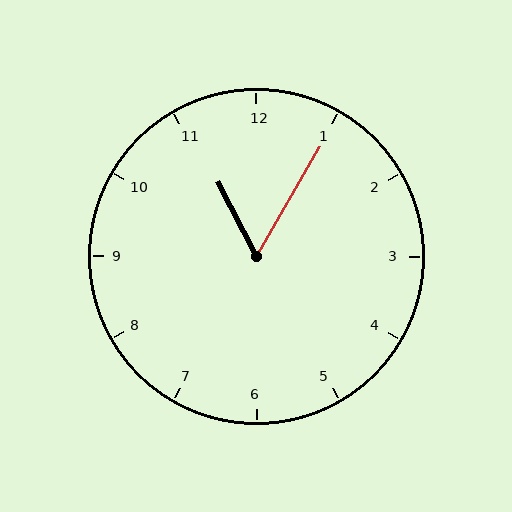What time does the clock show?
11:05.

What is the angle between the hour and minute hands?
Approximately 58 degrees.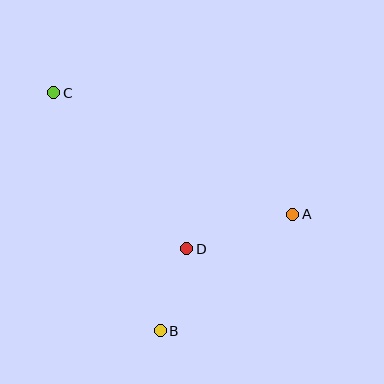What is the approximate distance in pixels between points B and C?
The distance between B and C is approximately 261 pixels.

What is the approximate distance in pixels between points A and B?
The distance between A and B is approximately 176 pixels.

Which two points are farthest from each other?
Points A and C are farthest from each other.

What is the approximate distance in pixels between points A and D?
The distance between A and D is approximately 111 pixels.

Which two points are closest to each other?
Points B and D are closest to each other.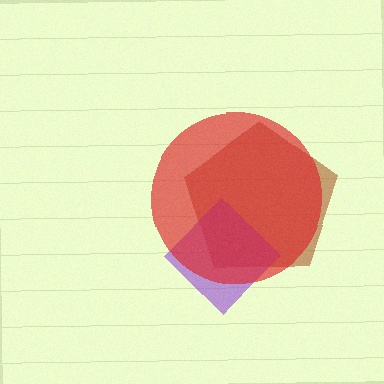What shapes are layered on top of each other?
The layered shapes are: a brown pentagon, a purple diamond, a red circle.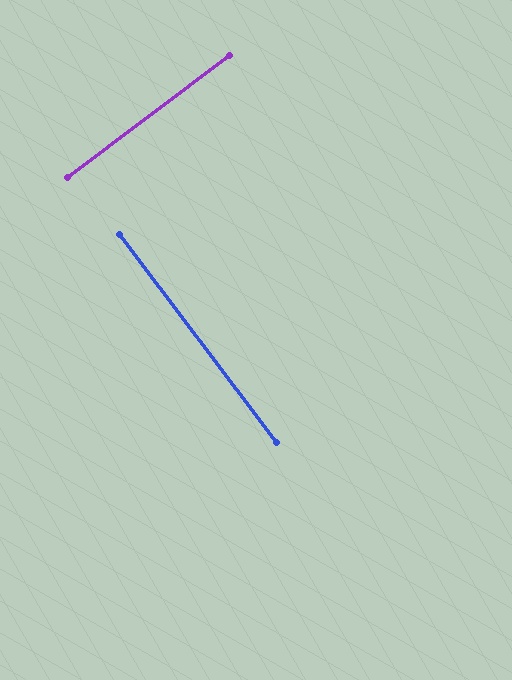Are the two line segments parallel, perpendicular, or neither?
Perpendicular — they meet at approximately 90°.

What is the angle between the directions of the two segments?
Approximately 90 degrees.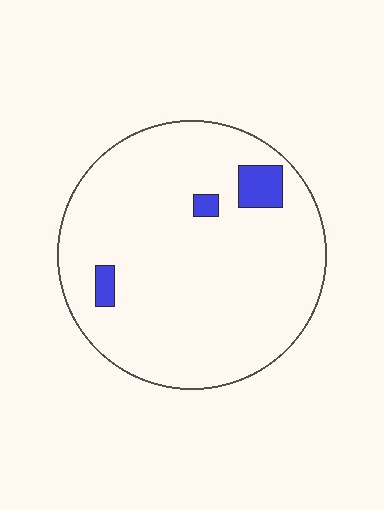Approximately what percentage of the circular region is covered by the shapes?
Approximately 5%.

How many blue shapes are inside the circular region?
3.